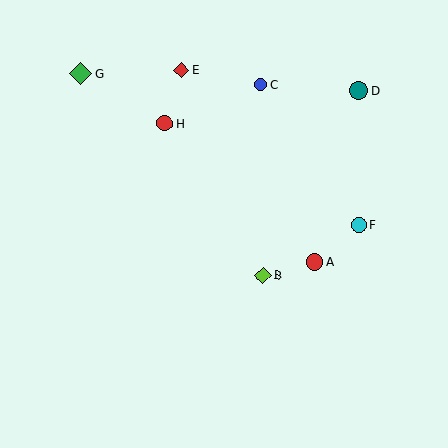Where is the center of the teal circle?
The center of the teal circle is at (359, 91).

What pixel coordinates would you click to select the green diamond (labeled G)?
Click at (81, 74) to select the green diamond G.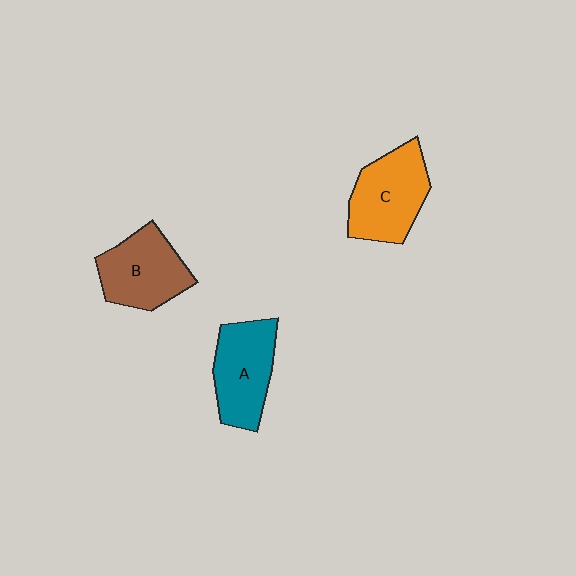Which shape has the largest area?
Shape C (orange).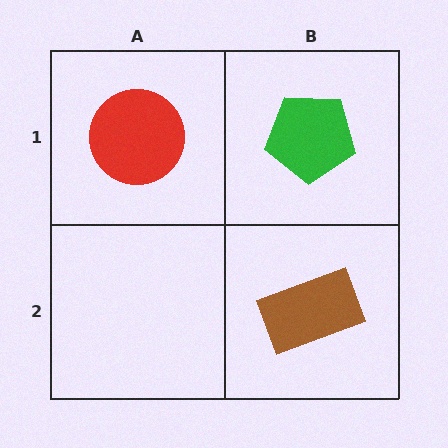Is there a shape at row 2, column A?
No, that cell is empty.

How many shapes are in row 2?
1 shape.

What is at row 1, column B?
A green pentagon.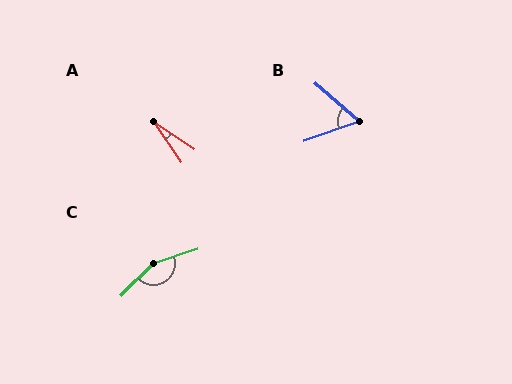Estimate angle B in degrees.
Approximately 60 degrees.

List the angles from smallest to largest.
A (23°), B (60°), C (153°).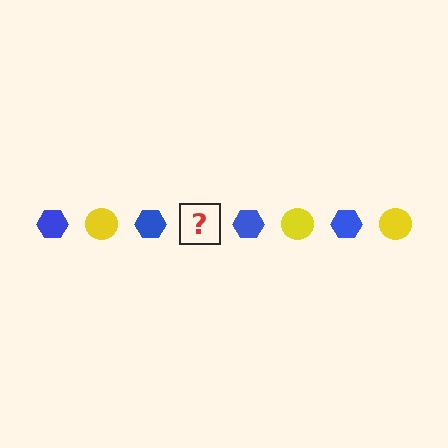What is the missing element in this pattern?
The missing element is a yellow circle.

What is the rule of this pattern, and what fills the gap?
The rule is that the pattern alternates between blue hexagon and yellow circle. The gap should be filled with a yellow circle.